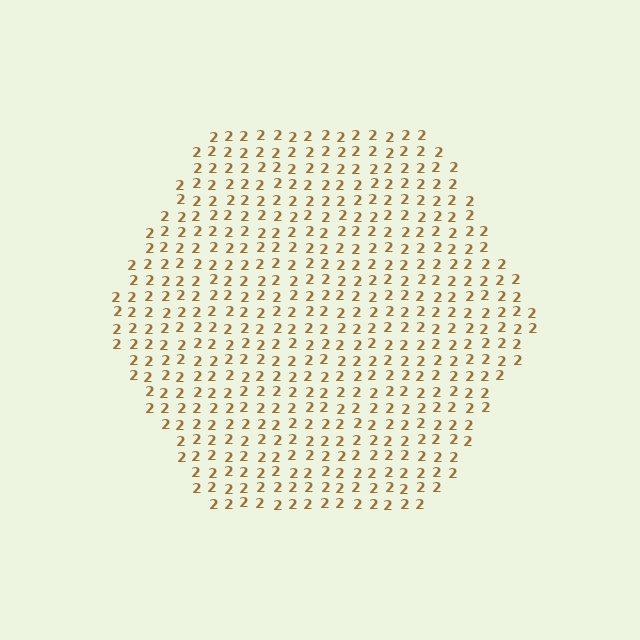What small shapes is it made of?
It is made of small digit 2's.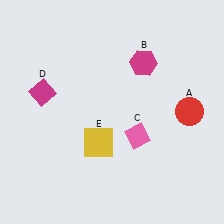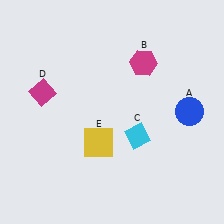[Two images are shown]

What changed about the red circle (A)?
In Image 1, A is red. In Image 2, it changed to blue.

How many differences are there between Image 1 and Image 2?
There are 2 differences between the two images.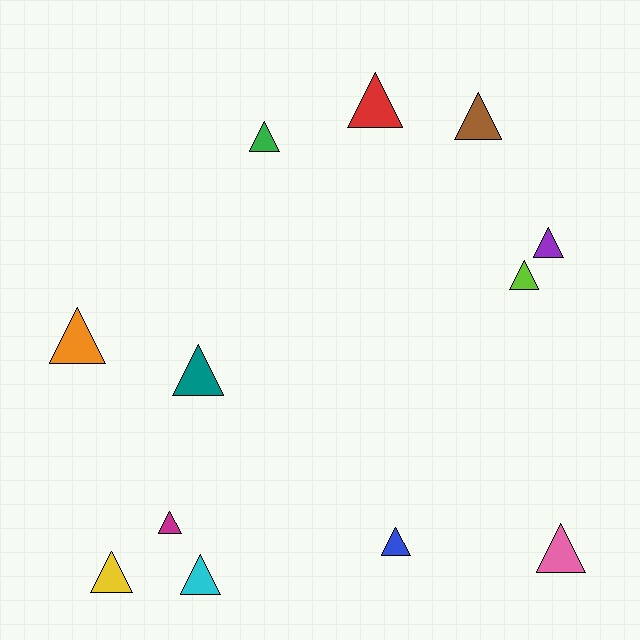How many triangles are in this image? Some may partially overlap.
There are 12 triangles.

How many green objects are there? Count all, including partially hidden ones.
There is 1 green object.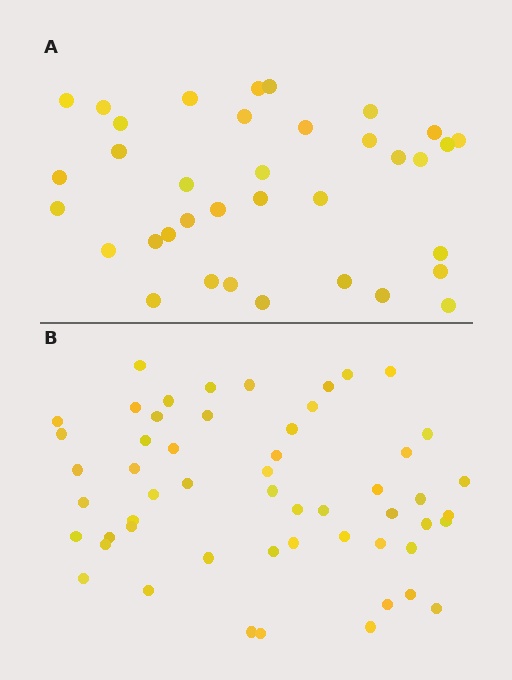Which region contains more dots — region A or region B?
Region B (the bottom region) has more dots.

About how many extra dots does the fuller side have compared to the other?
Region B has approximately 20 more dots than region A.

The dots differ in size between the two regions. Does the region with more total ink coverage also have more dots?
No. Region A has more total ink coverage because its dots are larger, but region B actually contains more individual dots. Total area can be misleading — the number of items is what matters here.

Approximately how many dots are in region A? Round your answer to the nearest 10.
About 40 dots. (The exact count is 36, which rounds to 40.)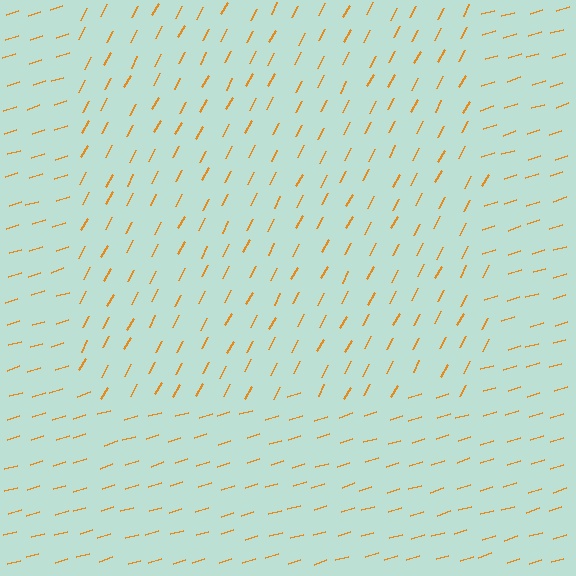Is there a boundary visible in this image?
Yes, there is a texture boundary formed by a change in line orientation.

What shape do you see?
I see a rectangle.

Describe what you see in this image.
The image is filled with small orange line segments. A rectangle region in the image has lines oriented differently from the surrounding lines, creating a visible texture boundary.